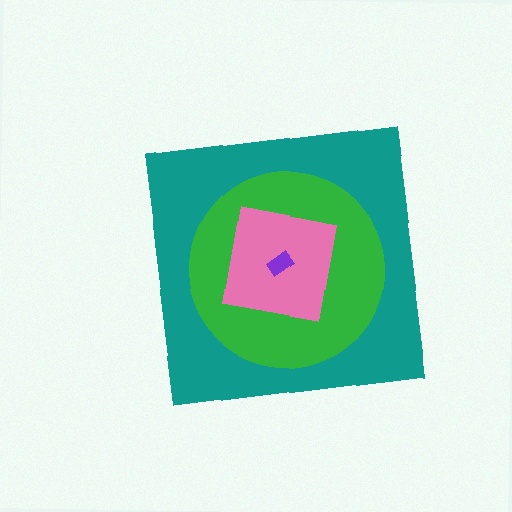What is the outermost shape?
The teal square.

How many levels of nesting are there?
4.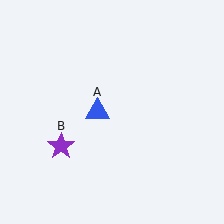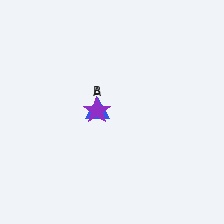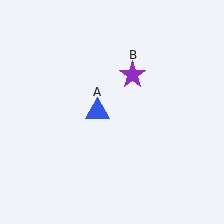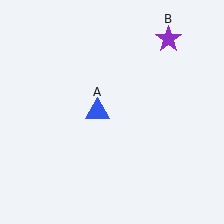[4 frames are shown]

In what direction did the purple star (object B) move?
The purple star (object B) moved up and to the right.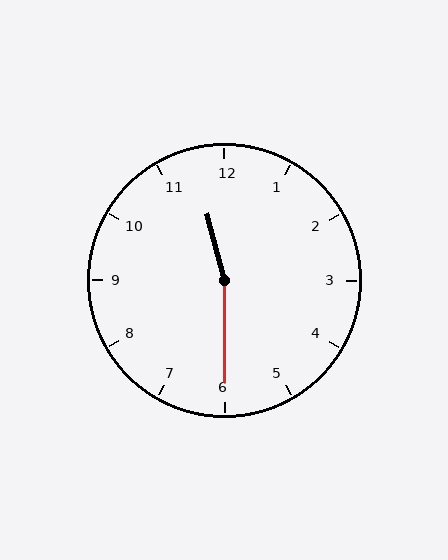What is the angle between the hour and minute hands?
Approximately 165 degrees.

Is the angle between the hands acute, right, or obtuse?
It is obtuse.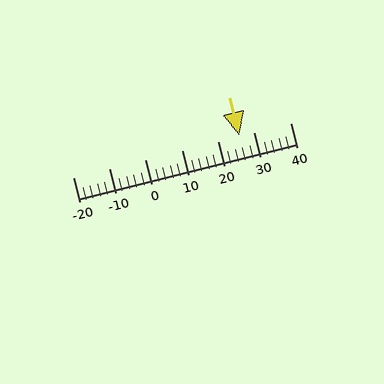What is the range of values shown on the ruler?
The ruler shows values from -20 to 40.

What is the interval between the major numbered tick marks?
The major tick marks are spaced 10 units apart.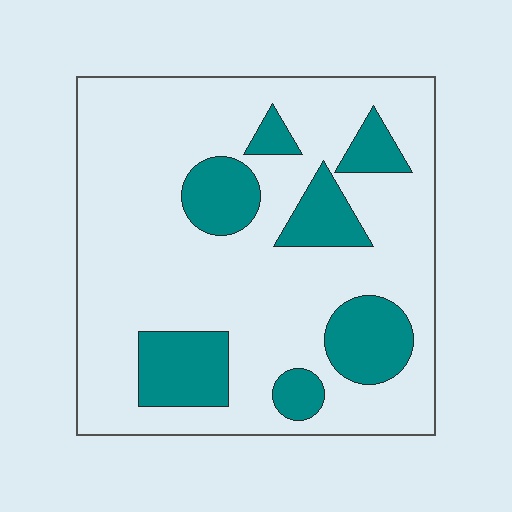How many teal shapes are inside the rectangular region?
7.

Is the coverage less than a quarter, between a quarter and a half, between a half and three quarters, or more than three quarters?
Less than a quarter.